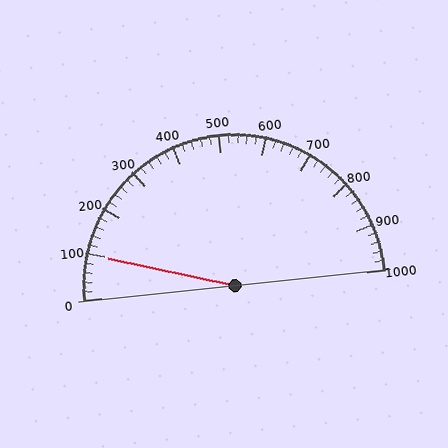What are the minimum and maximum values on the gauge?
The gauge ranges from 0 to 1000.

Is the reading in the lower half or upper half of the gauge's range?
The reading is in the lower half of the range (0 to 1000).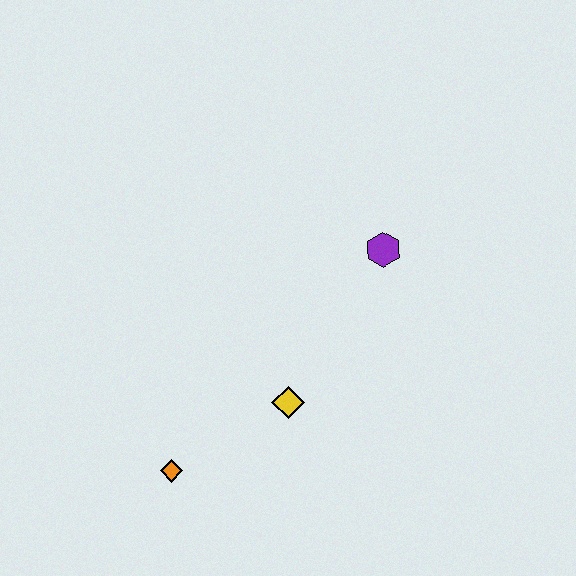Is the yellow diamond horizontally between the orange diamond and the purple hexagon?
Yes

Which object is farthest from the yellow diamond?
The purple hexagon is farthest from the yellow diamond.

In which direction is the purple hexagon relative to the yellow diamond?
The purple hexagon is above the yellow diamond.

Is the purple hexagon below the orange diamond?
No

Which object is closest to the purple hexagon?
The yellow diamond is closest to the purple hexagon.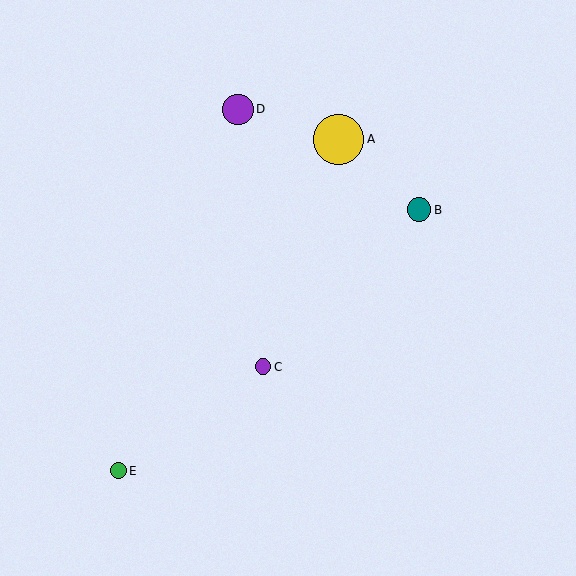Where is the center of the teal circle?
The center of the teal circle is at (419, 210).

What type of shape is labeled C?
Shape C is a purple circle.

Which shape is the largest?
The yellow circle (labeled A) is the largest.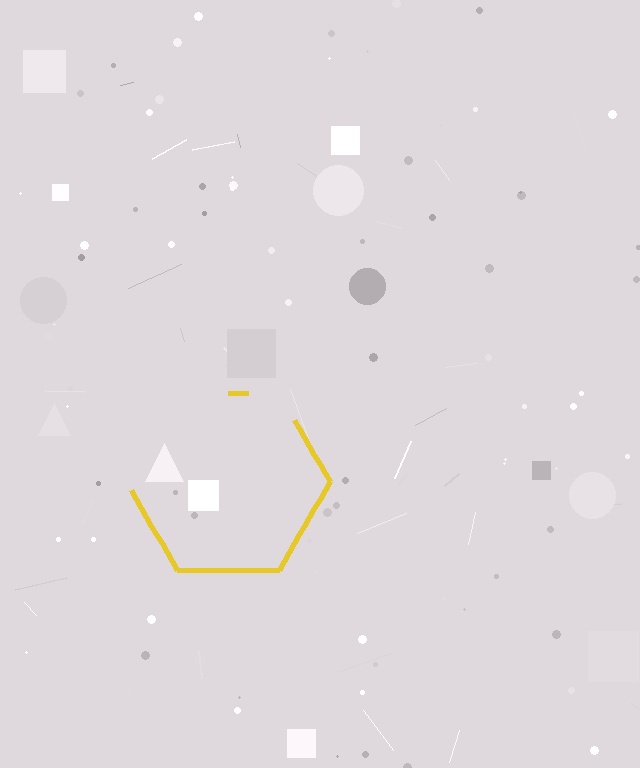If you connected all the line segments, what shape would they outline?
They would outline a hexagon.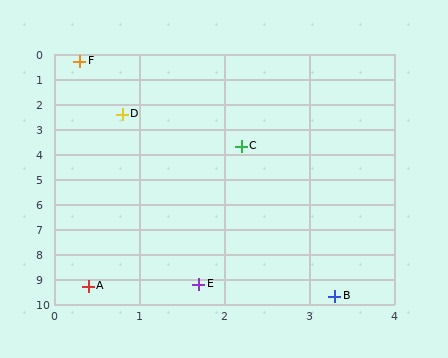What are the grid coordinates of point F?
Point F is at approximately (0.3, 0.3).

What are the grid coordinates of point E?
Point E is at approximately (1.7, 9.2).